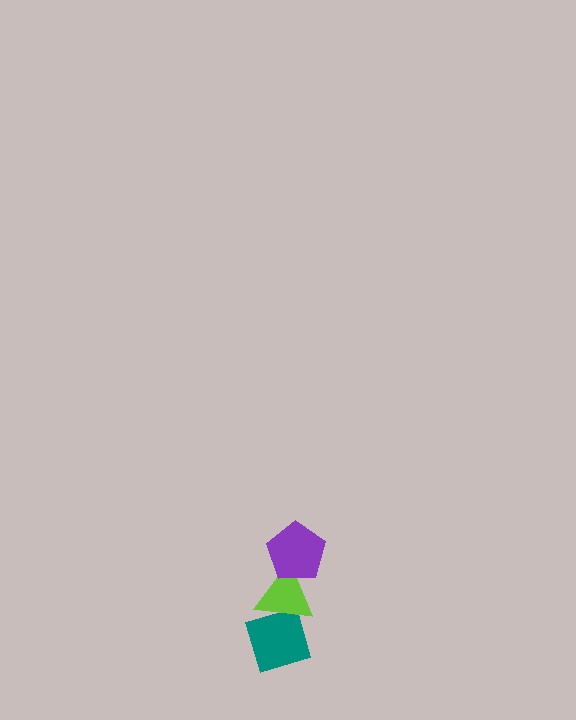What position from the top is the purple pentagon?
The purple pentagon is 1st from the top.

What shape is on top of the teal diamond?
The lime triangle is on top of the teal diamond.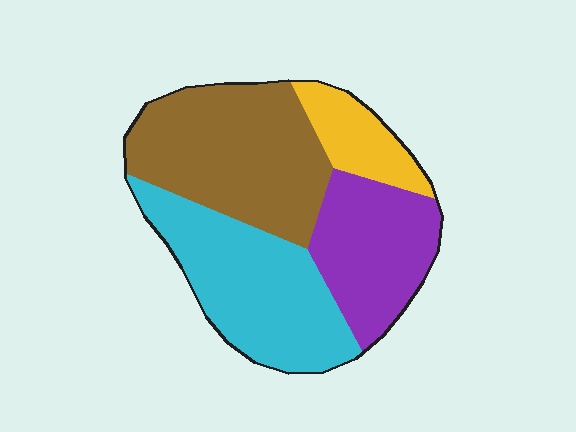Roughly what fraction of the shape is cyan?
Cyan takes up between a quarter and a half of the shape.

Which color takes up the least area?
Yellow, at roughly 10%.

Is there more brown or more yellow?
Brown.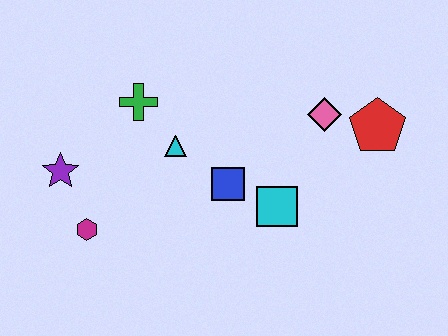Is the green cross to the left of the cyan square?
Yes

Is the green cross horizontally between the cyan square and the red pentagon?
No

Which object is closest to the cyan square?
The blue square is closest to the cyan square.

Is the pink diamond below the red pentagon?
No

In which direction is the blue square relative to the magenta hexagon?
The blue square is to the right of the magenta hexagon.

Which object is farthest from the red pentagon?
The purple star is farthest from the red pentagon.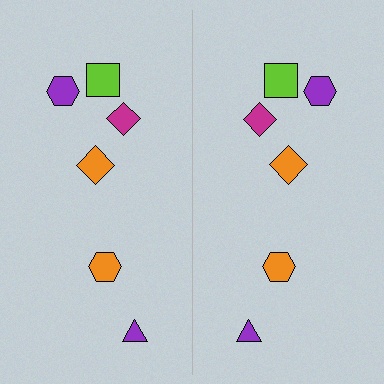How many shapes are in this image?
There are 12 shapes in this image.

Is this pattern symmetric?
Yes, this pattern has bilateral (reflection) symmetry.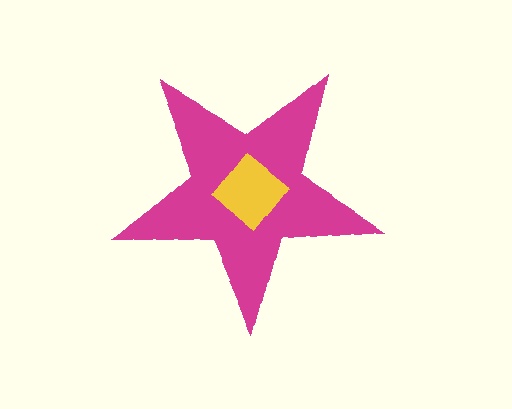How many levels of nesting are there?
2.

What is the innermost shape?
The yellow diamond.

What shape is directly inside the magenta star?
The yellow diamond.